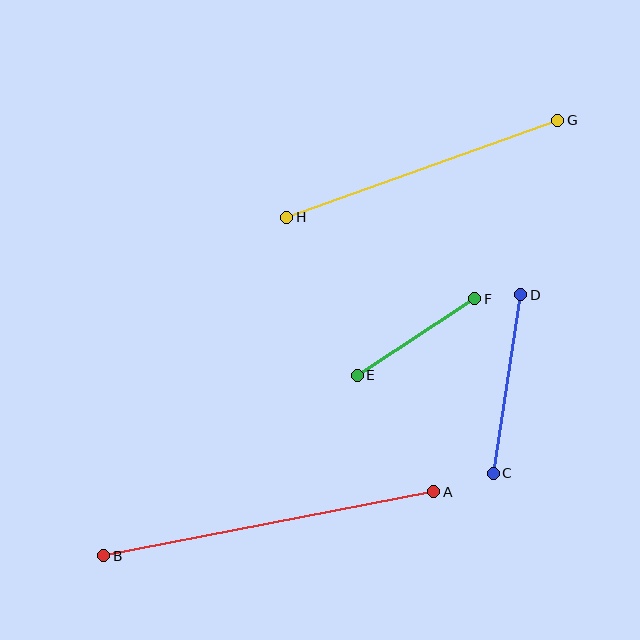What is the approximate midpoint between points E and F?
The midpoint is at approximately (416, 337) pixels.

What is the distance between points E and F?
The distance is approximately 140 pixels.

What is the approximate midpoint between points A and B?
The midpoint is at approximately (269, 524) pixels.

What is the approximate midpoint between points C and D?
The midpoint is at approximately (507, 384) pixels.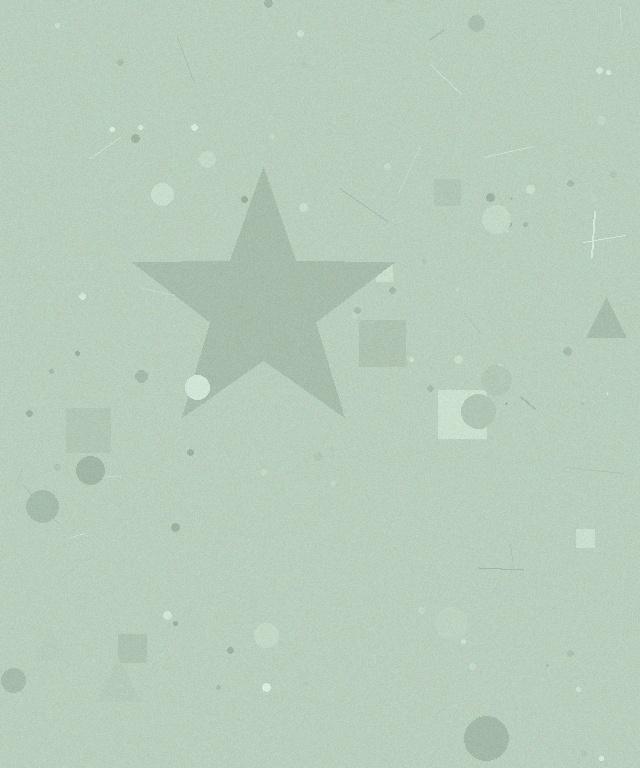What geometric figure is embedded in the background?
A star is embedded in the background.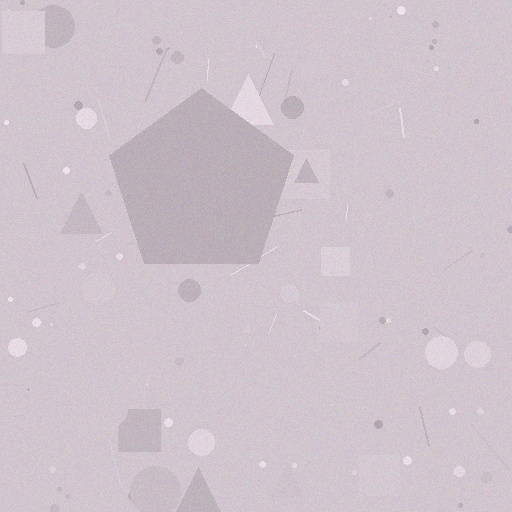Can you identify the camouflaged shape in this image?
The camouflaged shape is a pentagon.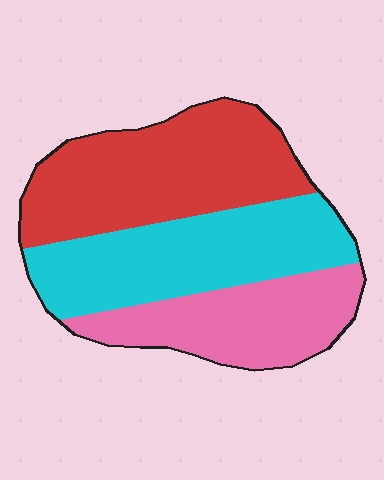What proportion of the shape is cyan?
Cyan takes up about one third (1/3) of the shape.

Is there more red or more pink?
Red.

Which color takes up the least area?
Pink, at roughly 25%.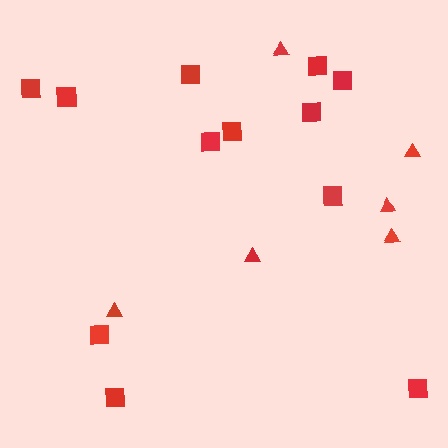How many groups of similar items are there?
There are 2 groups: one group of squares (12) and one group of triangles (6).